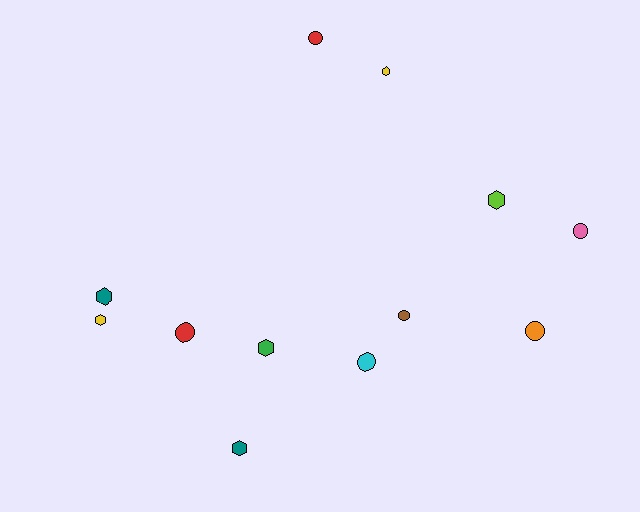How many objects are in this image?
There are 12 objects.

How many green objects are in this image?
There is 1 green object.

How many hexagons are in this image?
There are 6 hexagons.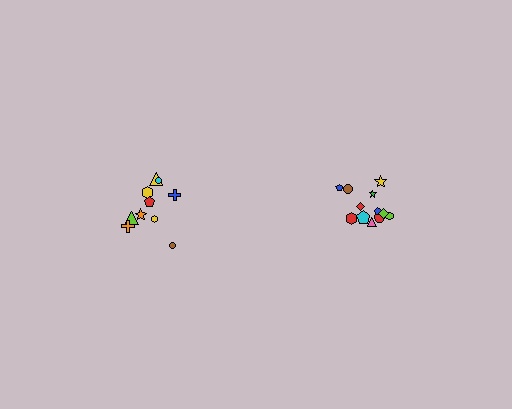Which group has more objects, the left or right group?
The right group.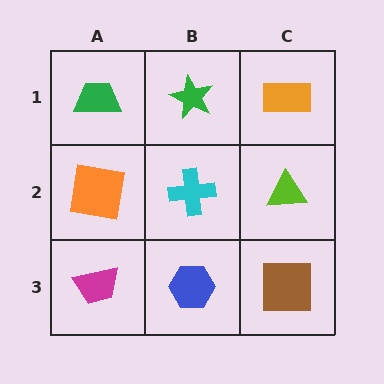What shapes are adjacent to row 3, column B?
A cyan cross (row 2, column B), a magenta trapezoid (row 3, column A), a brown square (row 3, column C).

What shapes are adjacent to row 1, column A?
An orange square (row 2, column A), a green star (row 1, column B).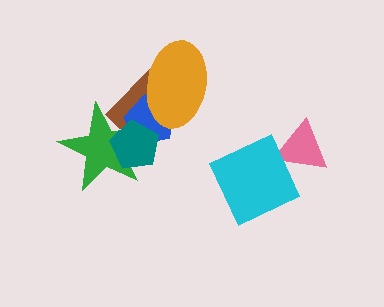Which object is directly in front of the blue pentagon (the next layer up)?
The teal pentagon is directly in front of the blue pentagon.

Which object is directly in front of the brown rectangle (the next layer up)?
The green star is directly in front of the brown rectangle.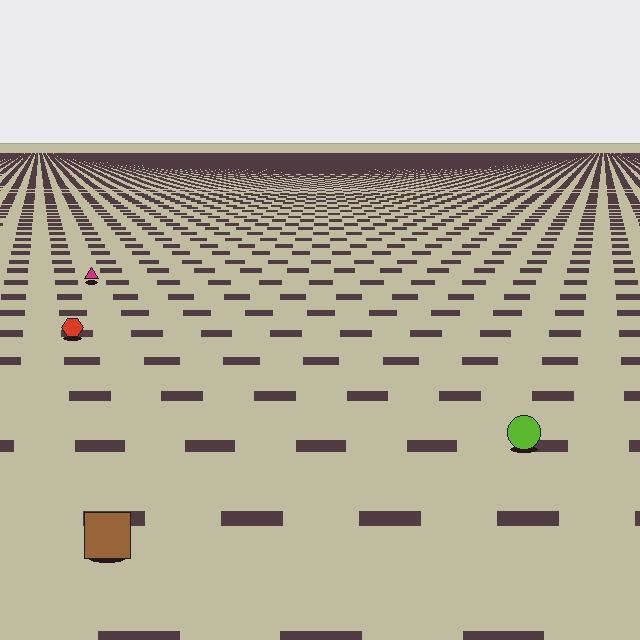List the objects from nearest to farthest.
From nearest to farthest: the brown square, the lime circle, the red hexagon, the magenta triangle.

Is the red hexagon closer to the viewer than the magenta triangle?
Yes. The red hexagon is closer — you can tell from the texture gradient: the ground texture is coarser near it.